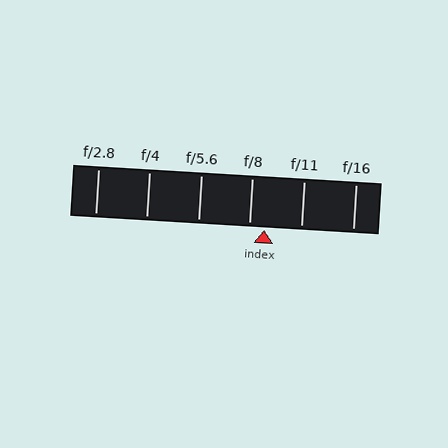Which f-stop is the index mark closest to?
The index mark is closest to f/8.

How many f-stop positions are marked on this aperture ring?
There are 6 f-stop positions marked.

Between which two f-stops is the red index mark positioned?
The index mark is between f/8 and f/11.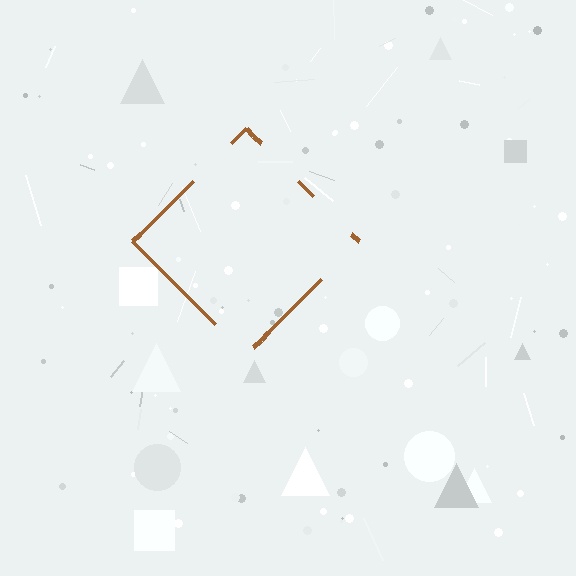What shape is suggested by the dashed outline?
The dashed outline suggests a diamond.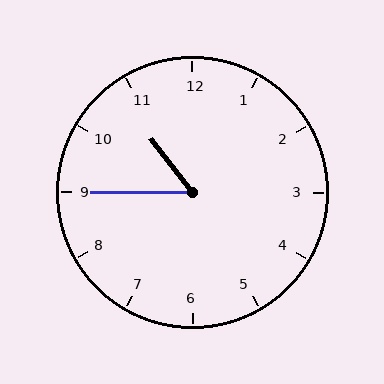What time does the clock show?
10:45.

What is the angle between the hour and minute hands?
Approximately 52 degrees.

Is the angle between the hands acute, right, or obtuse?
It is acute.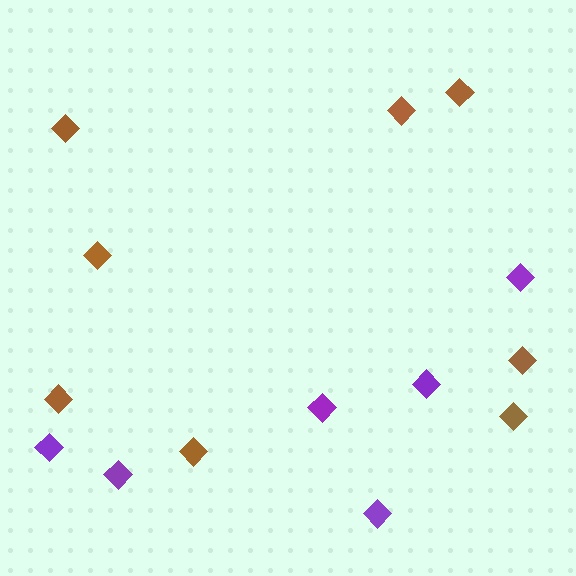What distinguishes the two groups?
There are 2 groups: one group of purple diamonds (6) and one group of brown diamonds (8).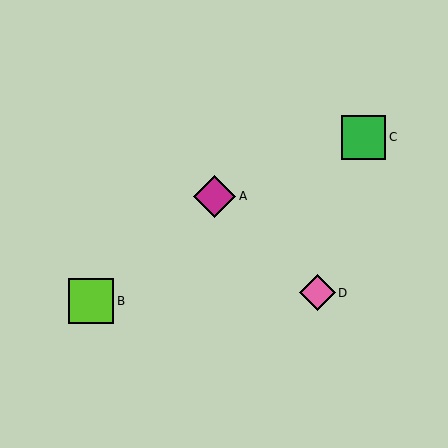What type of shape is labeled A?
Shape A is a magenta diamond.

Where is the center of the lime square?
The center of the lime square is at (91, 301).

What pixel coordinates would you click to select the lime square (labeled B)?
Click at (91, 301) to select the lime square B.